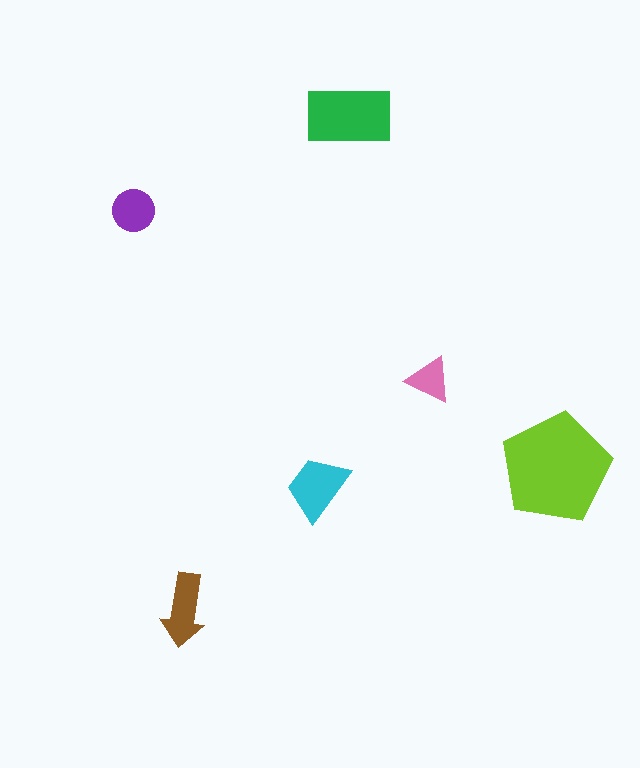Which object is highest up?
The green rectangle is topmost.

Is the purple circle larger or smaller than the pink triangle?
Larger.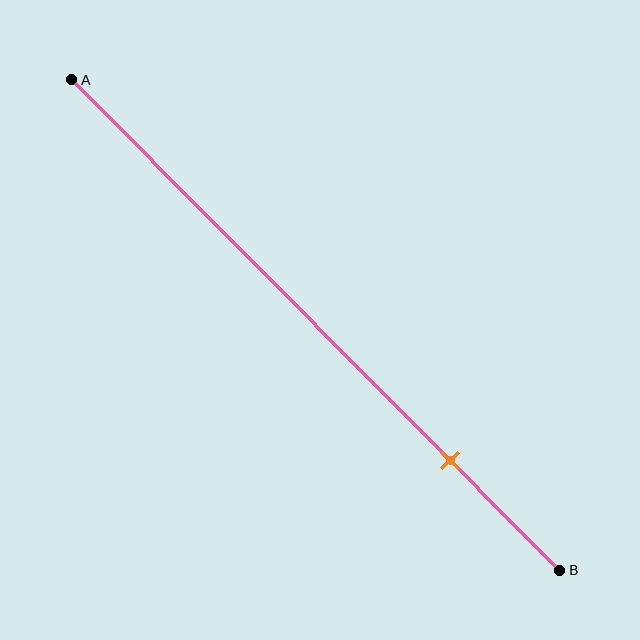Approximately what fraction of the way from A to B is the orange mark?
The orange mark is approximately 80% of the way from A to B.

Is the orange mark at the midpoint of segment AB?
No, the mark is at about 80% from A, not at the 50% midpoint.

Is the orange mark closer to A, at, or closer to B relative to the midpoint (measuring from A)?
The orange mark is closer to point B than the midpoint of segment AB.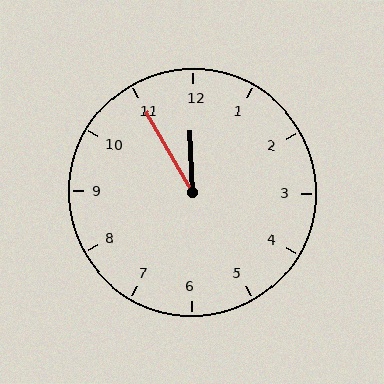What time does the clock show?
11:55.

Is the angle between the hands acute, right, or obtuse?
It is acute.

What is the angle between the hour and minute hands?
Approximately 28 degrees.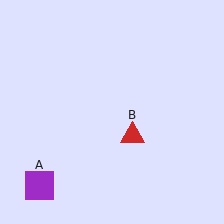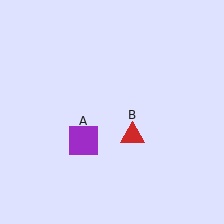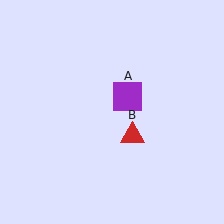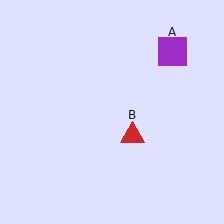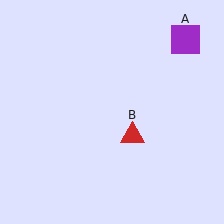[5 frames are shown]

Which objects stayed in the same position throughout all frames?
Red triangle (object B) remained stationary.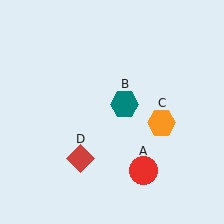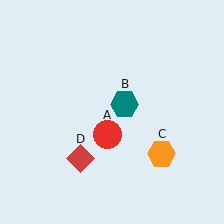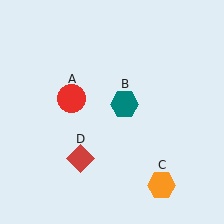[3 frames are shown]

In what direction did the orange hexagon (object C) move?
The orange hexagon (object C) moved down.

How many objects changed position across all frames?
2 objects changed position: red circle (object A), orange hexagon (object C).